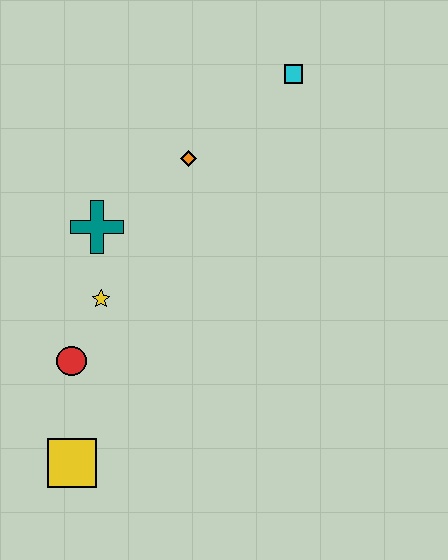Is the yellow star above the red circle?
Yes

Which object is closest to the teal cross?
The yellow star is closest to the teal cross.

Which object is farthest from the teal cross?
The cyan square is farthest from the teal cross.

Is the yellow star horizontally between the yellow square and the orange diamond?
Yes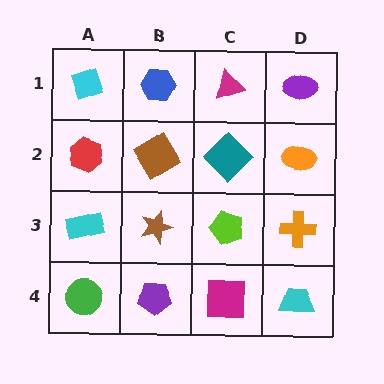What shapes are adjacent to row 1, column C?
A teal diamond (row 2, column C), a blue hexagon (row 1, column B), a purple ellipse (row 1, column D).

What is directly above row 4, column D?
An orange cross.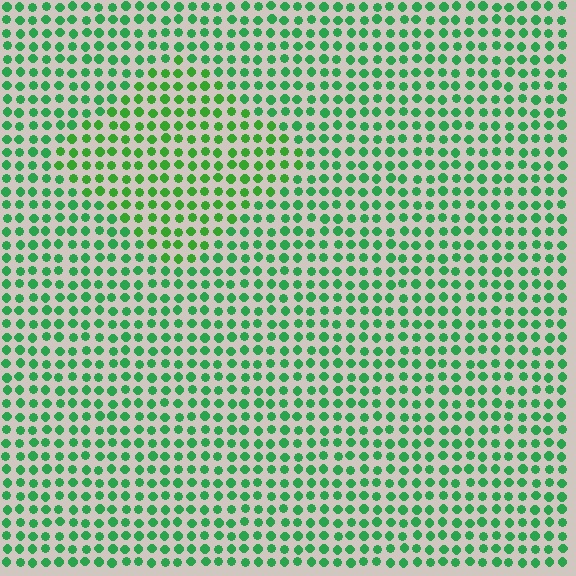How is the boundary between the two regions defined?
The boundary is defined purely by a slight shift in hue (about 21 degrees). Spacing, size, and orientation are identical on both sides.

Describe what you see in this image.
The image is filled with small green elements in a uniform arrangement. A diamond-shaped region is visible where the elements are tinted to a slightly different hue, forming a subtle color boundary.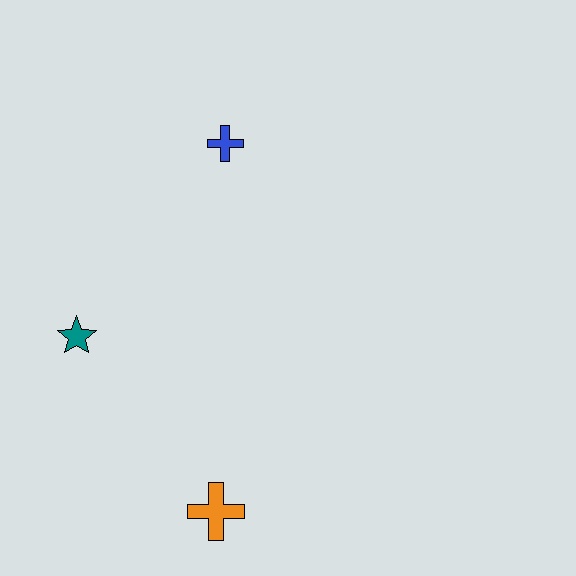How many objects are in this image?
There are 3 objects.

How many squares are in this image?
There are no squares.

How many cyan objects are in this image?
There are no cyan objects.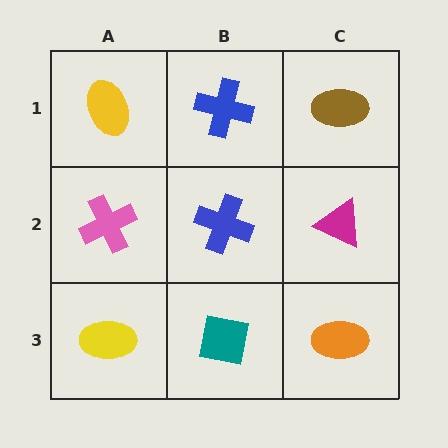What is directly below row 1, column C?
A magenta triangle.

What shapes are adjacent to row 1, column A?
A pink cross (row 2, column A), a blue cross (row 1, column B).